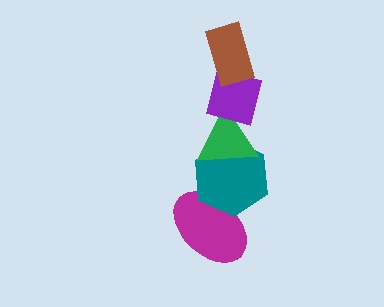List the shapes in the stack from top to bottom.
From top to bottom: the brown rectangle, the purple square, the green triangle, the teal hexagon, the magenta ellipse.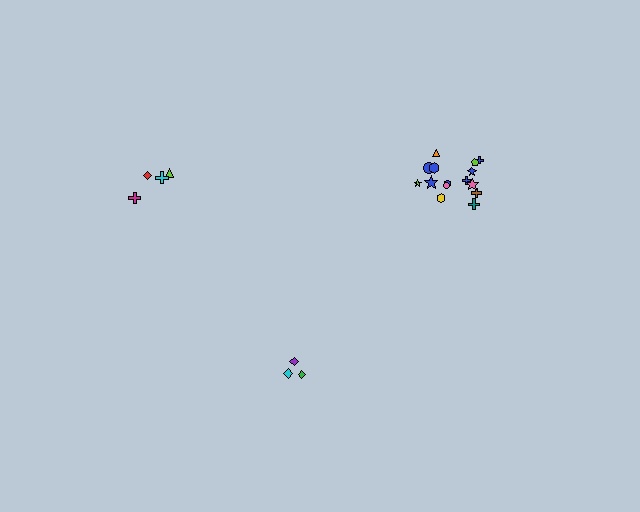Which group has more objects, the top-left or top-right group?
The top-right group.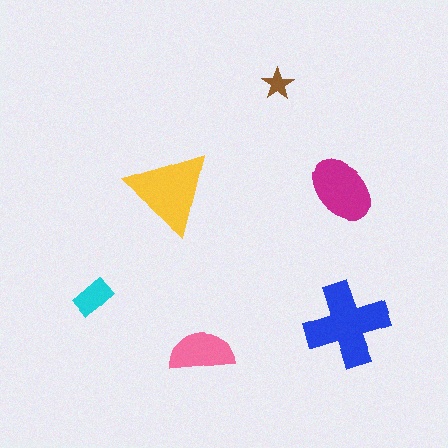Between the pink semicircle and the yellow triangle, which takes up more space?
The yellow triangle.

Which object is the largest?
The blue cross.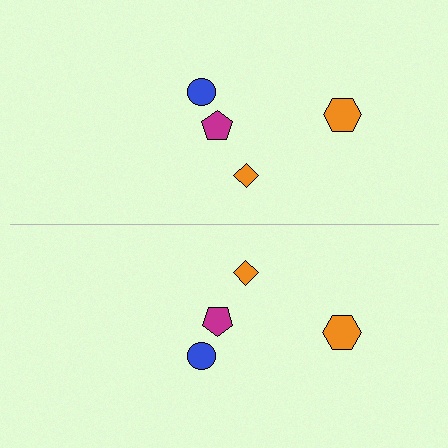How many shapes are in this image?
There are 8 shapes in this image.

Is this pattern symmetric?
Yes, this pattern has bilateral (reflection) symmetry.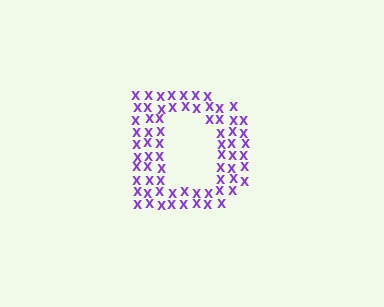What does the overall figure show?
The overall figure shows the letter D.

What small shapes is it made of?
It is made of small letter X's.